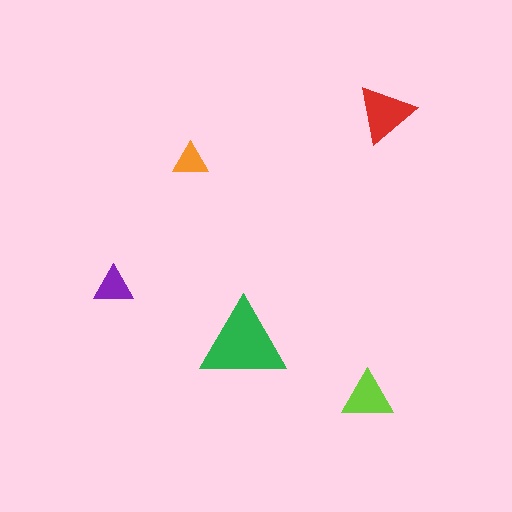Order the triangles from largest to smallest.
the green one, the red one, the lime one, the purple one, the orange one.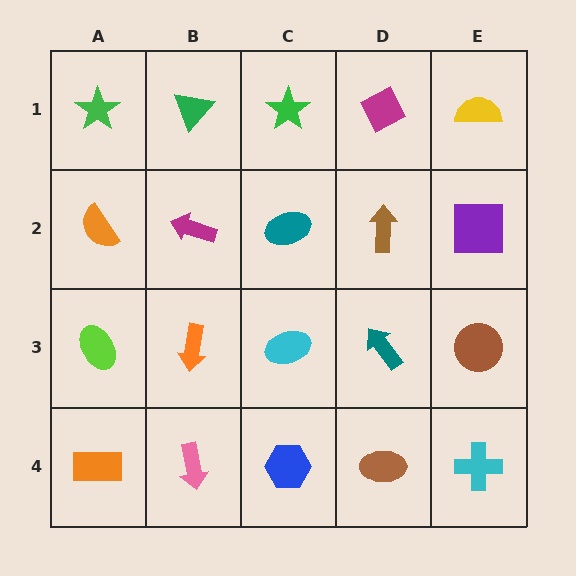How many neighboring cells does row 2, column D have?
4.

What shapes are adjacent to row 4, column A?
A lime ellipse (row 3, column A), a pink arrow (row 4, column B).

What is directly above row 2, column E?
A yellow semicircle.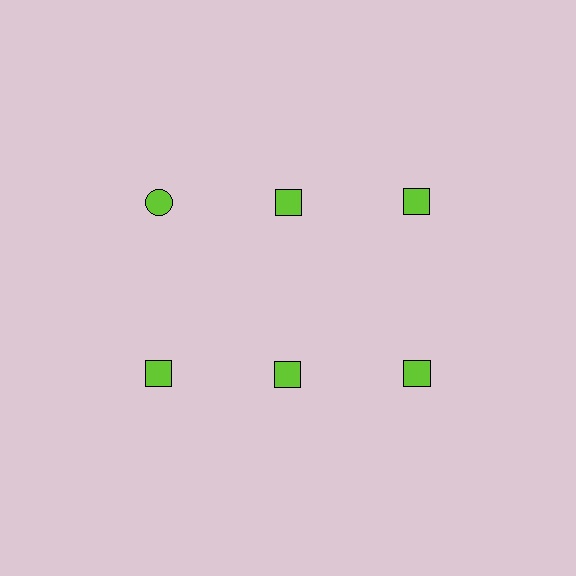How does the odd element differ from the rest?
It has a different shape: circle instead of square.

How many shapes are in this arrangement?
There are 6 shapes arranged in a grid pattern.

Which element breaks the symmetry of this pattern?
The lime circle in the top row, leftmost column breaks the symmetry. All other shapes are lime squares.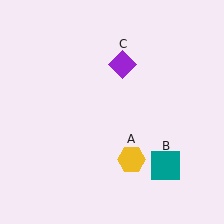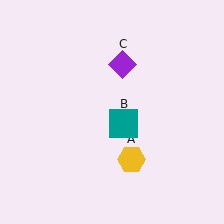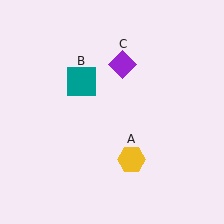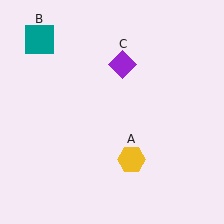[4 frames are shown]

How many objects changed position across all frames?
1 object changed position: teal square (object B).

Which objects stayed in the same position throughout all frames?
Yellow hexagon (object A) and purple diamond (object C) remained stationary.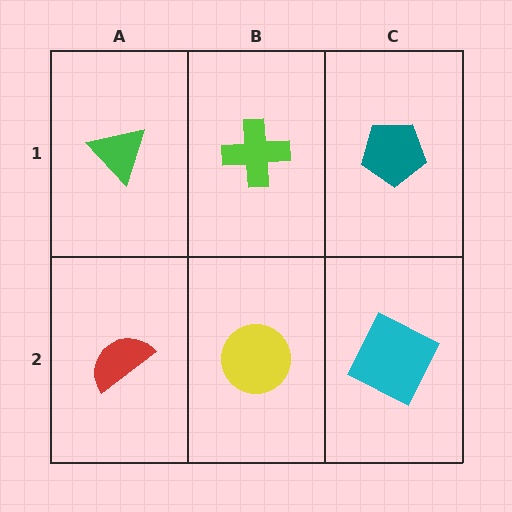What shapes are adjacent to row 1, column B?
A yellow circle (row 2, column B), a green triangle (row 1, column A), a teal pentagon (row 1, column C).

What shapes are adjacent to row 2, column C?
A teal pentagon (row 1, column C), a yellow circle (row 2, column B).